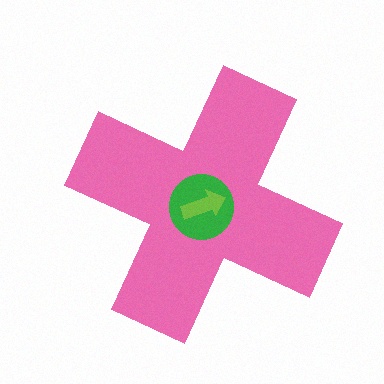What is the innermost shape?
The lime arrow.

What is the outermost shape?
The pink cross.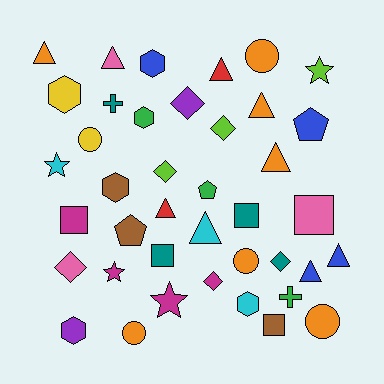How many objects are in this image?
There are 40 objects.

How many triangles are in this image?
There are 9 triangles.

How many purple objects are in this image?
There are 2 purple objects.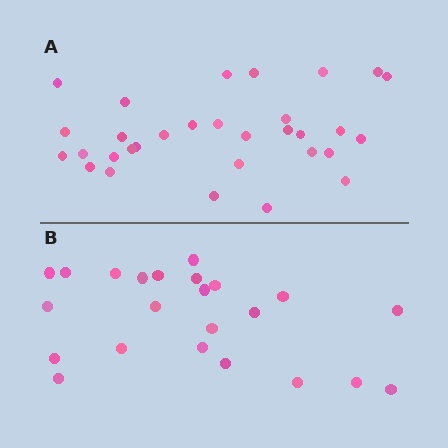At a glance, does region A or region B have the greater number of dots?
Region A (the top region) has more dots.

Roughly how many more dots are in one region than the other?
Region A has roughly 8 or so more dots than region B.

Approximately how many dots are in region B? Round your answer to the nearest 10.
About 20 dots. (The exact count is 23, which rounds to 20.)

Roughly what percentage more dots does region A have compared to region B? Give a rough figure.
About 35% more.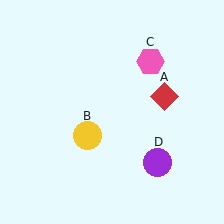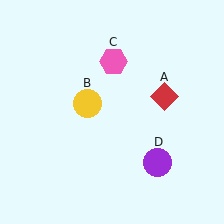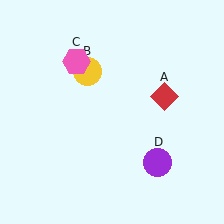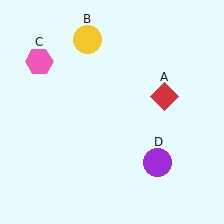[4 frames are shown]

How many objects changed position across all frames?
2 objects changed position: yellow circle (object B), pink hexagon (object C).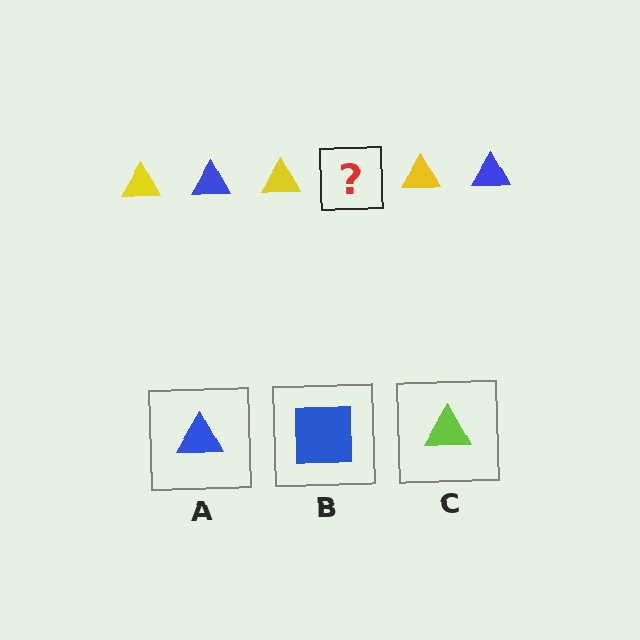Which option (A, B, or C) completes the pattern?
A.